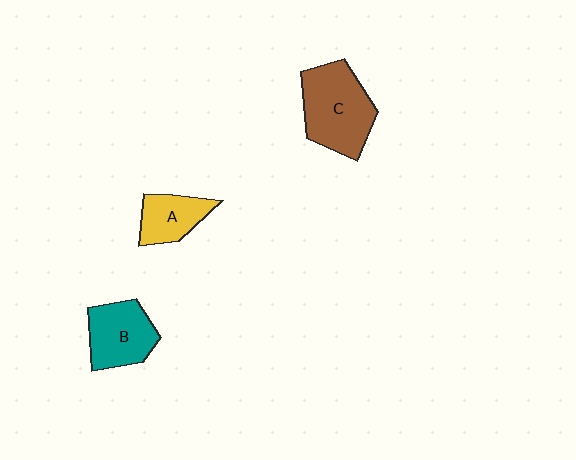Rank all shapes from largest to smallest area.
From largest to smallest: C (brown), B (teal), A (yellow).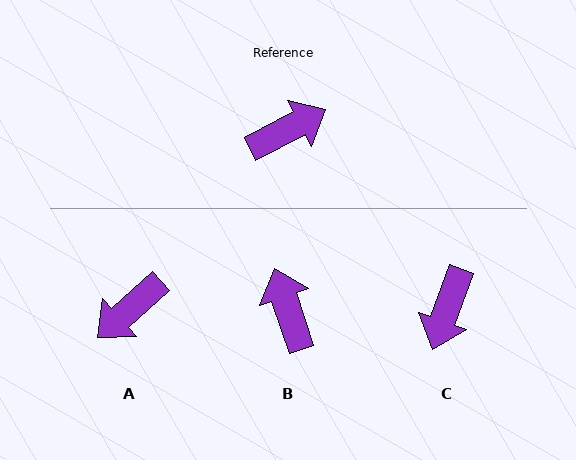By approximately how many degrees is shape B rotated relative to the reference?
Approximately 81 degrees counter-clockwise.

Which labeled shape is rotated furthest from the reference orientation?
A, about 166 degrees away.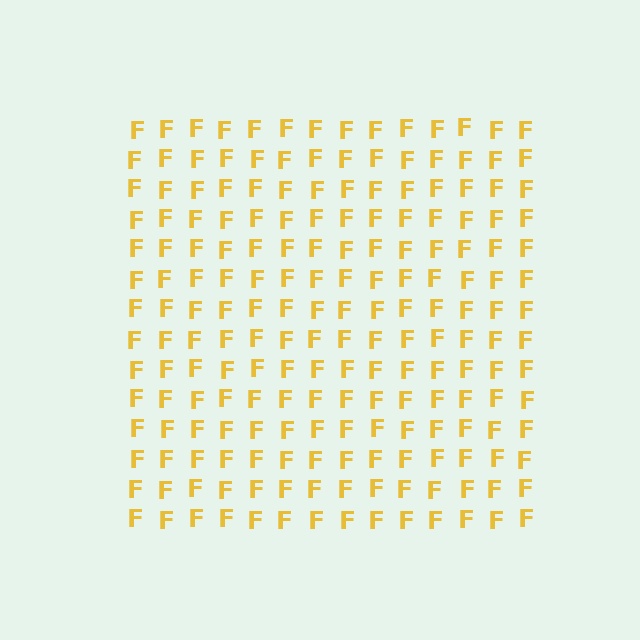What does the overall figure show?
The overall figure shows a square.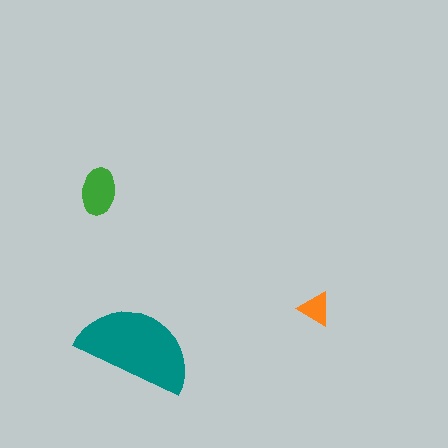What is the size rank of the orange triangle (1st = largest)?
3rd.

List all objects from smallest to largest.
The orange triangle, the green ellipse, the teal semicircle.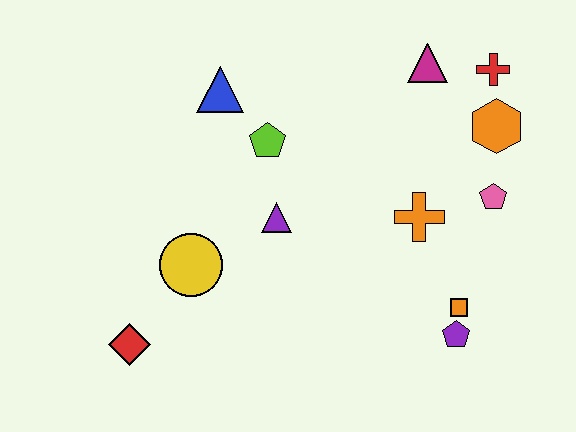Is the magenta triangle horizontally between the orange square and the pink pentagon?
No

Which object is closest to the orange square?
The purple pentagon is closest to the orange square.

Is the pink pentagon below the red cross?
Yes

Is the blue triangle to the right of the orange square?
No